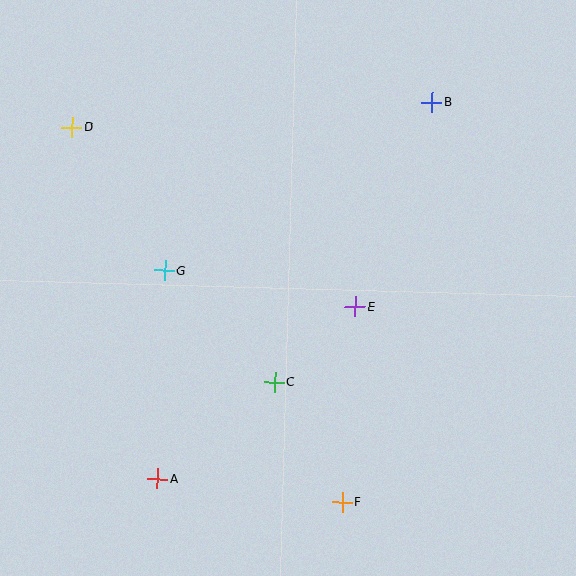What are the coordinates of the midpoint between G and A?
The midpoint between G and A is at (161, 375).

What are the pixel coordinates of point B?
Point B is at (432, 102).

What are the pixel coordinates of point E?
Point E is at (355, 307).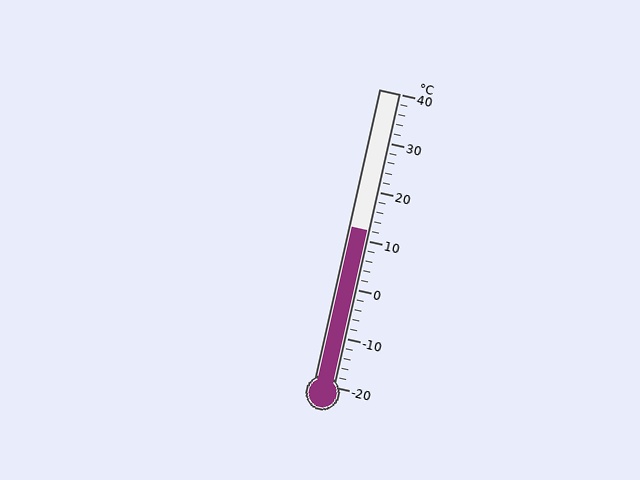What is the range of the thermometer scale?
The thermometer scale ranges from -20°C to 40°C.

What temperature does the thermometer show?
The thermometer shows approximately 12°C.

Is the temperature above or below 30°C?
The temperature is below 30°C.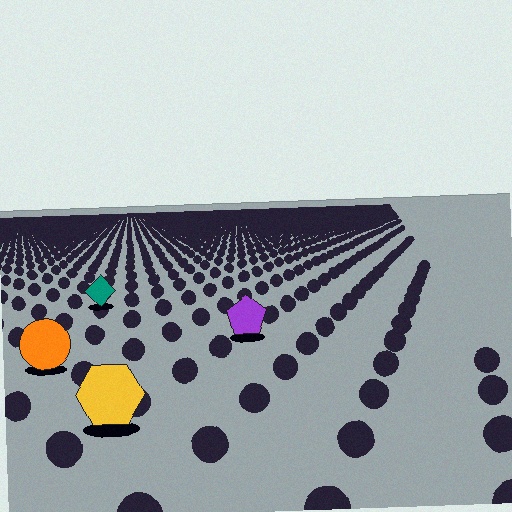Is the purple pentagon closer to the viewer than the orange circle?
No. The orange circle is closer — you can tell from the texture gradient: the ground texture is coarser near it.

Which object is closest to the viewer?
The yellow hexagon is closest. The texture marks near it are larger and more spread out.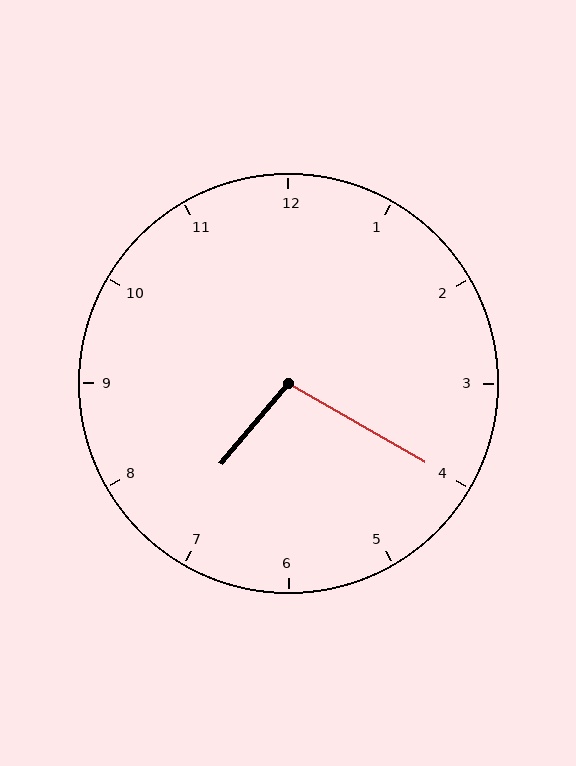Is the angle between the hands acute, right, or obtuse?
It is obtuse.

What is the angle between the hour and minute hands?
Approximately 100 degrees.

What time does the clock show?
7:20.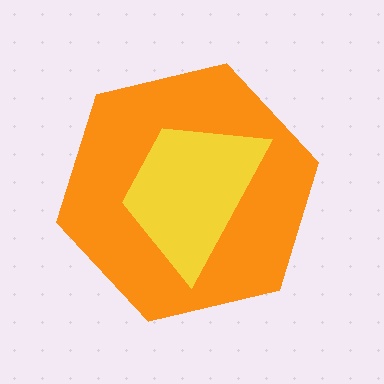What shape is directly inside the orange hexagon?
The yellow trapezoid.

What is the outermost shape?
The orange hexagon.